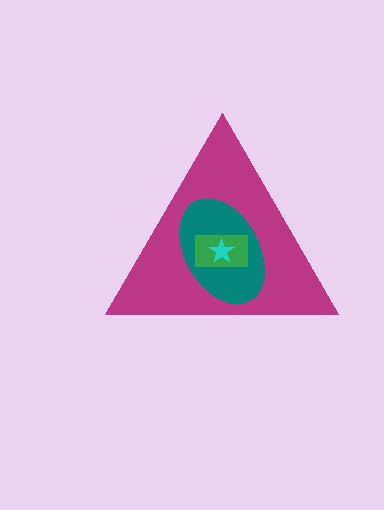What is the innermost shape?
The cyan star.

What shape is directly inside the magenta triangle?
The teal ellipse.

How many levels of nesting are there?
4.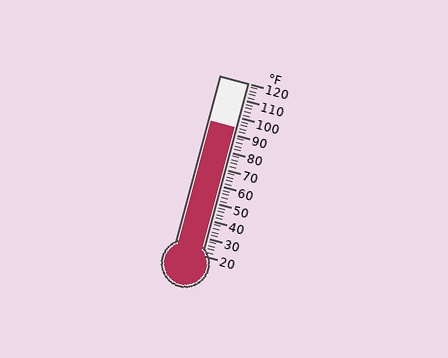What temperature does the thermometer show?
The thermometer shows approximately 94°F.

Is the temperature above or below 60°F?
The temperature is above 60°F.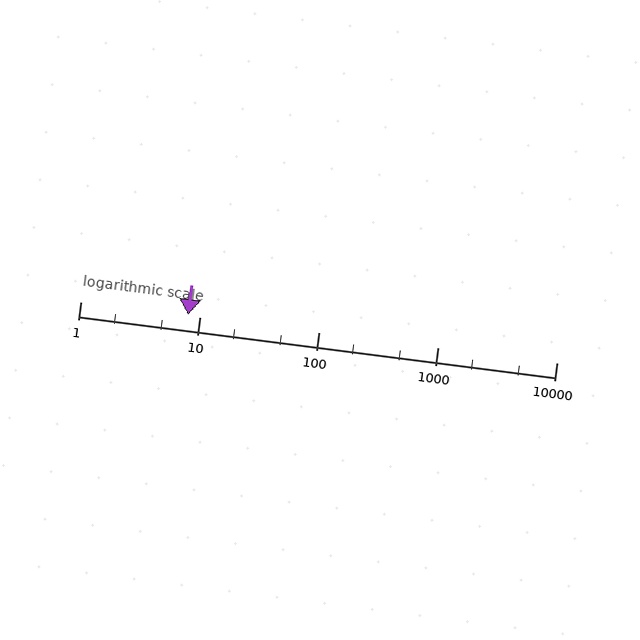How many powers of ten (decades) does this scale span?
The scale spans 4 decades, from 1 to 10000.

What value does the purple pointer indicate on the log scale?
The pointer indicates approximately 8.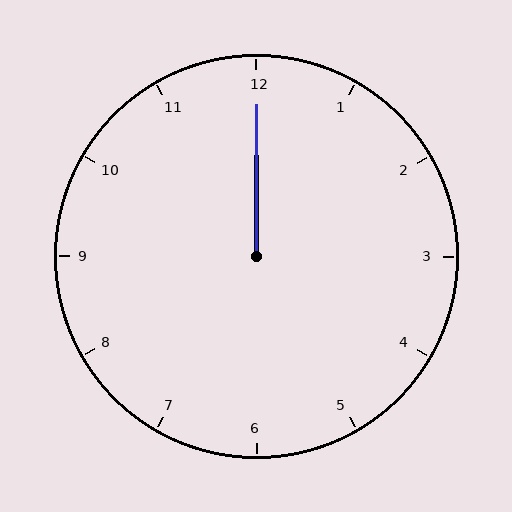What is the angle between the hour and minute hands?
Approximately 0 degrees.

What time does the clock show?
12:00.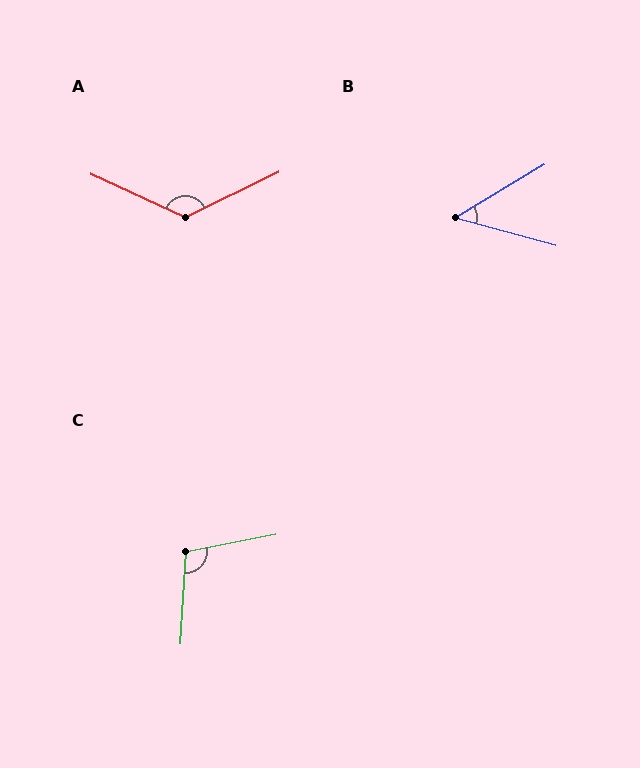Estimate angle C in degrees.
Approximately 104 degrees.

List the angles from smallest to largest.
B (46°), C (104°), A (130°).